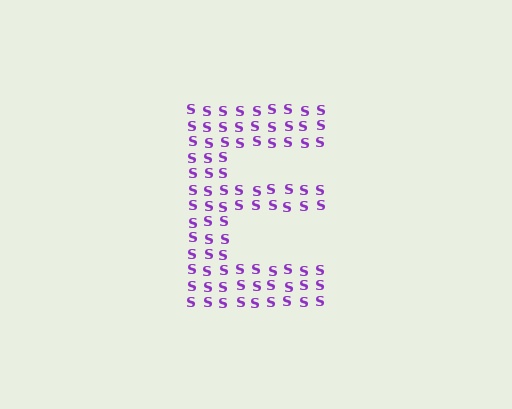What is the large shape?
The large shape is the letter E.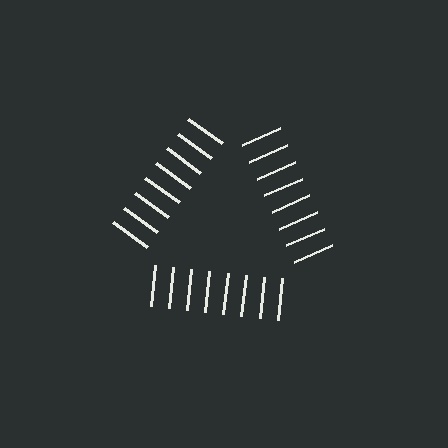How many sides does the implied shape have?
3 sides — the line-ends trace a triangle.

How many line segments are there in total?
24 — 8 along each of the 3 edges.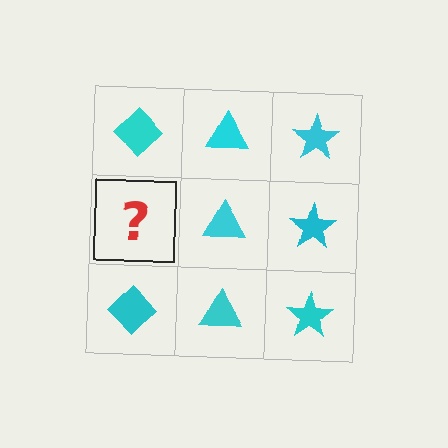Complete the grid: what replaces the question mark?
The question mark should be replaced with a cyan diamond.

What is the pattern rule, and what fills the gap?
The rule is that each column has a consistent shape. The gap should be filled with a cyan diamond.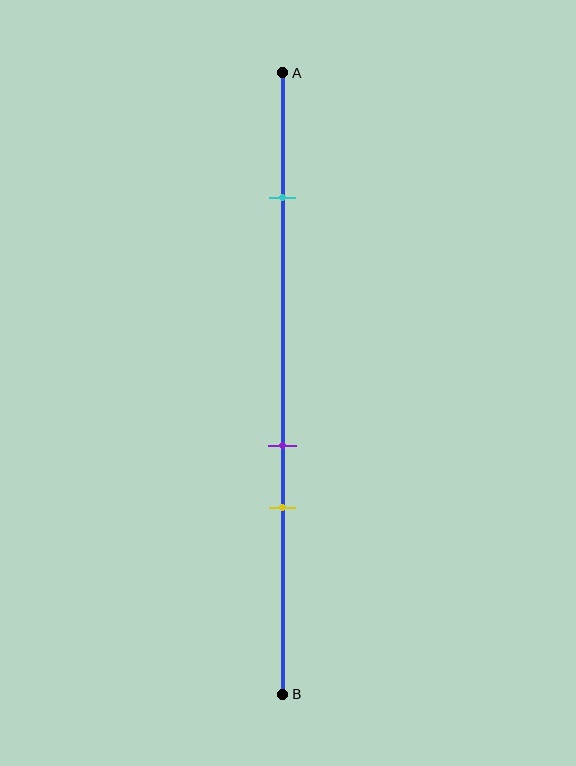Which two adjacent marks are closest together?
The purple and yellow marks are the closest adjacent pair.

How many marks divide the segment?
There are 3 marks dividing the segment.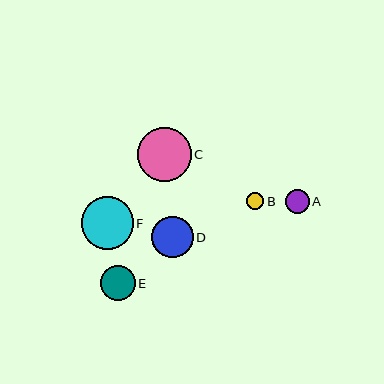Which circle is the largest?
Circle C is the largest with a size of approximately 54 pixels.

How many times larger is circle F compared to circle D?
Circle F is approximately 1.3 times the size of circle D.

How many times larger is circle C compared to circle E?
Circle C is approximately 1.5 times the size of circle E.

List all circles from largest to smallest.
From largest to smallest: C, F, D, E, A, B.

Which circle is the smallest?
Circle B is the smallest with a size of approximately 17 pixels.